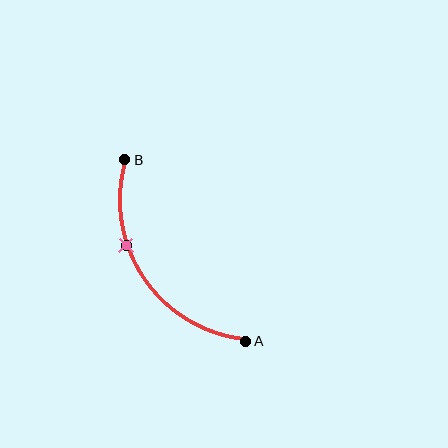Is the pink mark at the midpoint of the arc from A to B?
No. The pink mark lies on the arc but is closer to endpoint B. The arc midpoint would be at the point on the curve equidistant along the arc from both A and B.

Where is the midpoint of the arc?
The arc midpoint is the point on the curve farthest from the straight line joining A and B. It sits below and to the left of that line.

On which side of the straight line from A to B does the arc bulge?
The arc bulges below and to the left of the straight line connecting A and B.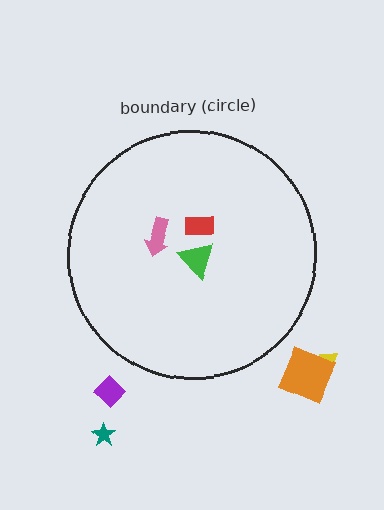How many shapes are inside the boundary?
3 inside, 4 outside.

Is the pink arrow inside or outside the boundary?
Inside.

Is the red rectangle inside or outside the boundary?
Inside.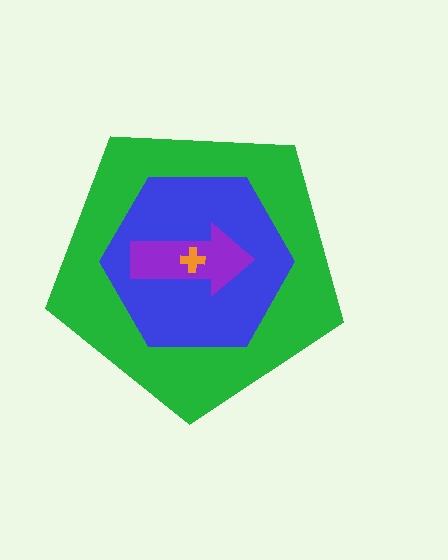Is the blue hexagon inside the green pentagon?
Yes.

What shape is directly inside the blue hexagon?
The purple arrow.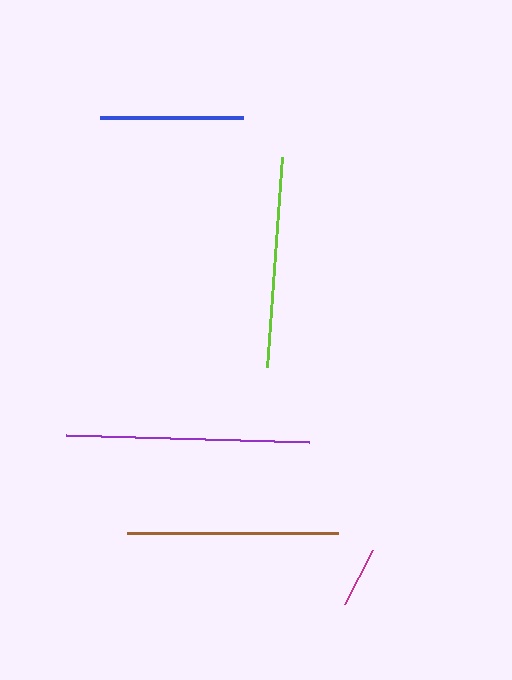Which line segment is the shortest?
The magenta line is the shortest at approximately 61 pixels.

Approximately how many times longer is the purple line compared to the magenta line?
The purple line is approximately 4.0 times the length of the magenta line.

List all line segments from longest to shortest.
From longest to shortest: purple, lime, brown, blue, magenta.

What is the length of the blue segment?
The blue segment is approximately 143 pixels long.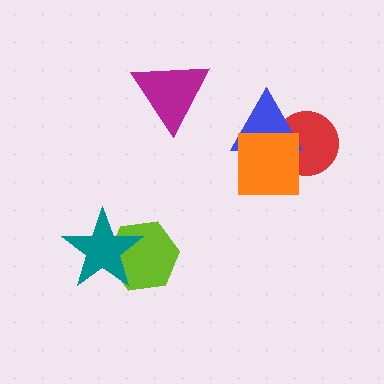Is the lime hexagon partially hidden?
Yes, it is partially covered by another shape.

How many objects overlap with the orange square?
2 objects overlap with the orange square.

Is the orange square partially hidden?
No, no other shape covers it.